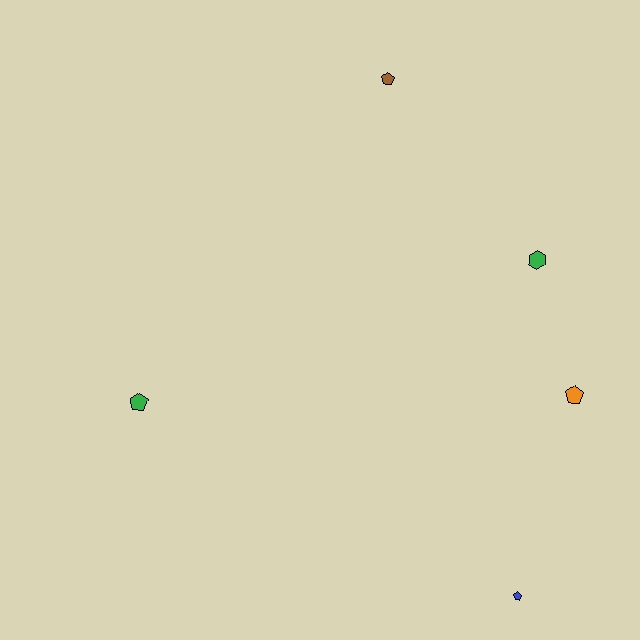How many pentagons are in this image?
There are 4 pentagons.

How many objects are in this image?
There are 5 objects.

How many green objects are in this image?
There are 2 green objects.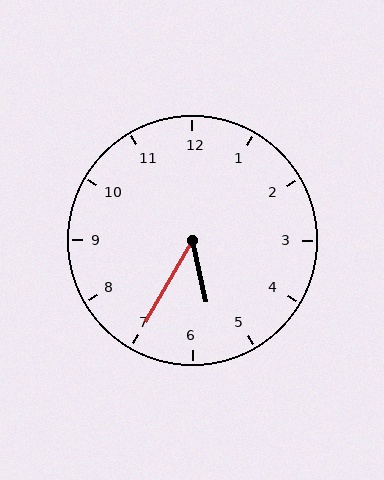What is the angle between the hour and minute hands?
Approximately 42 degrees.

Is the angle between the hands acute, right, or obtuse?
It is acute.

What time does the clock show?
5:35.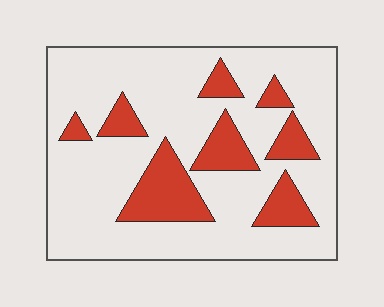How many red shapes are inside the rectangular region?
8.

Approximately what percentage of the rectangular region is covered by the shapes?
Approximately 20%.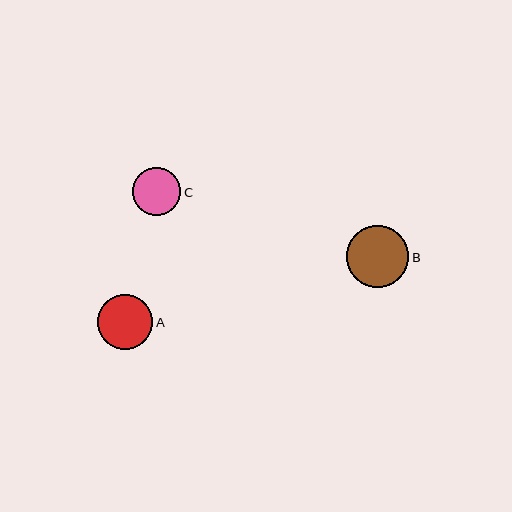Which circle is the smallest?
Circle C is the smallest with a size of approximately 49 pixels.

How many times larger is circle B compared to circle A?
Circle B is approximately 1.1 times the size of circle A.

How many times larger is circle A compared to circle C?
Circle A is approximately 1.1 times the size of circle C.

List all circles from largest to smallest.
From largest to smallest: B, A, C.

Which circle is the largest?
Circle B is the largest with a size of approximately 63 pixels.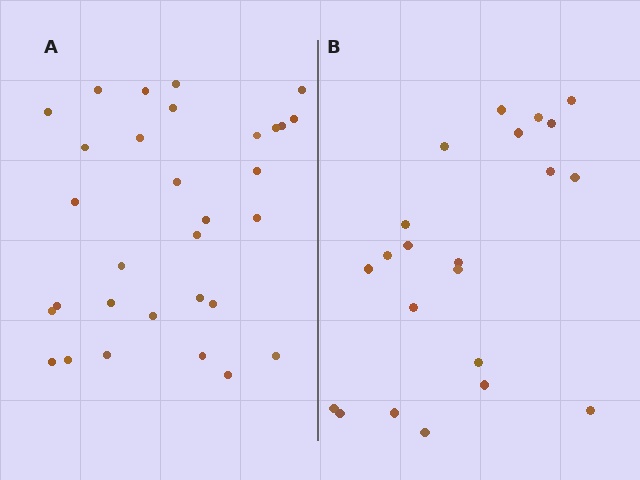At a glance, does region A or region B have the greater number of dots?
Region A (the left region) has more dots.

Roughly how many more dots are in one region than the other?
Region A has roughly 8 or so more dots than region B.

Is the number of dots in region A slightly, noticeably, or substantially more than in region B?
Region A has noticeably more, but not dramatically so. The ratio is roughly 1.4 to 1.